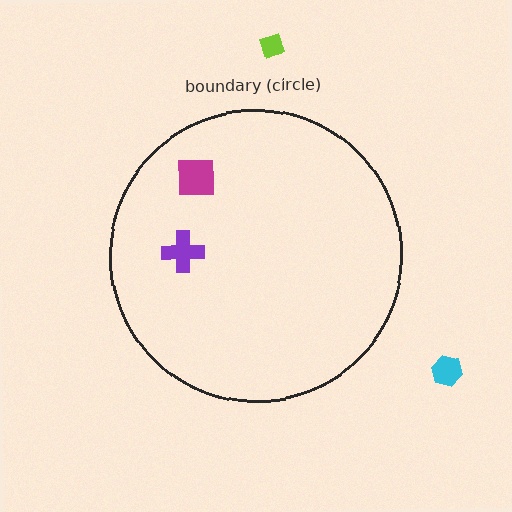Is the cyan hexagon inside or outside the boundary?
Outside.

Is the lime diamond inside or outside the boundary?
Outside.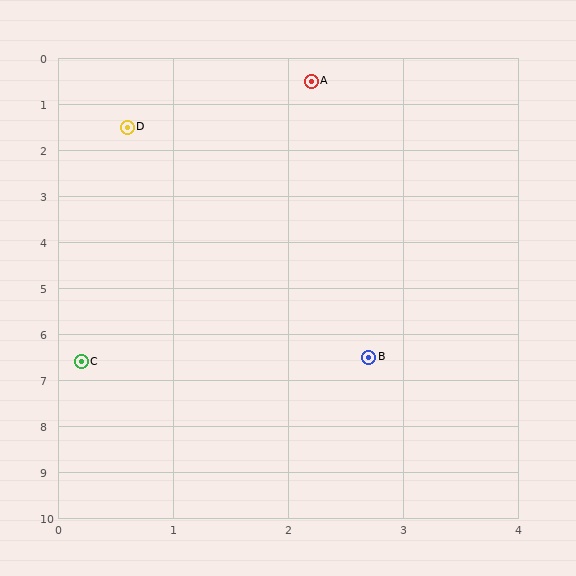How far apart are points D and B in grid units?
Points D and B are about 5.4 grid units apart.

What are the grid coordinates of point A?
Point A is at approximately (2.2, 0.5).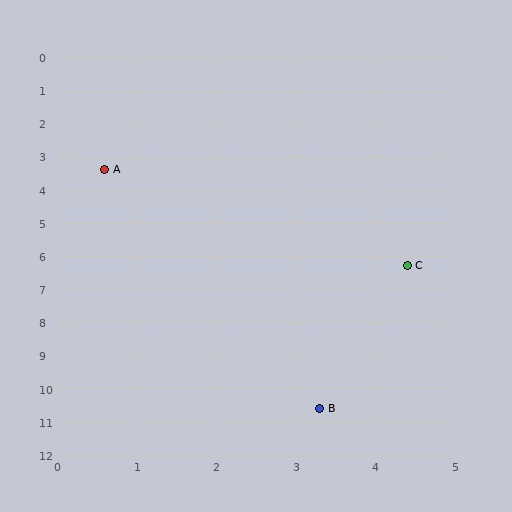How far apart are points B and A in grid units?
Points B and A are about 7.7 grid units apart.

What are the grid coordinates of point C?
Point C is at approximately (4.4, 6.3).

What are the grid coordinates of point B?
Point B is at approximately (3.3, 10.6).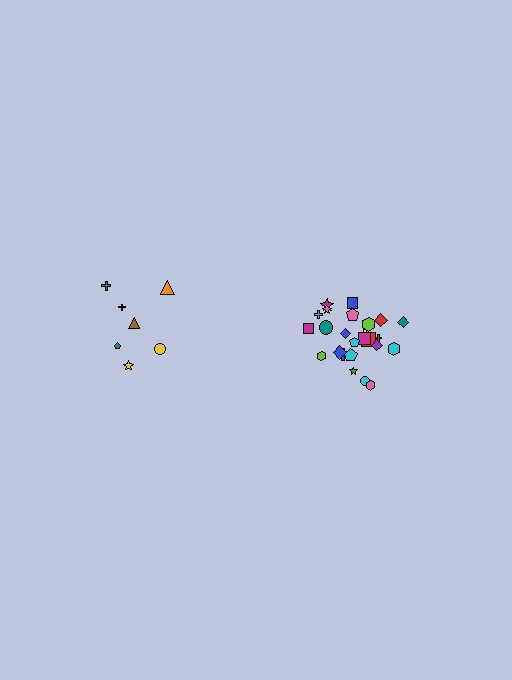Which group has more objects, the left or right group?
The right group.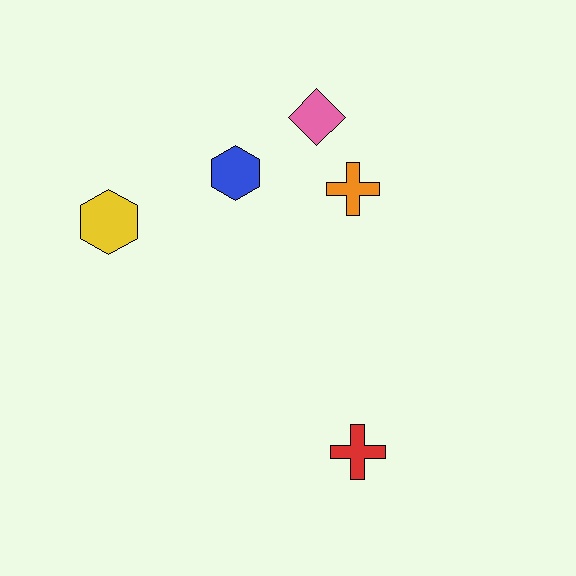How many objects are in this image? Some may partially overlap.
There are 5 objects.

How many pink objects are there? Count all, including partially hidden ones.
There is 1 pink object.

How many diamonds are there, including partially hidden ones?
There is 1 diamond.